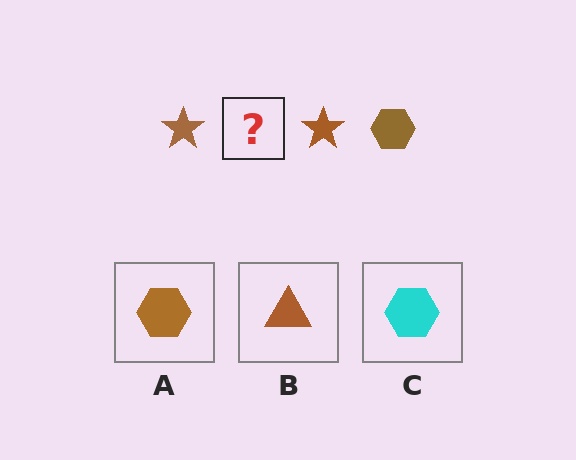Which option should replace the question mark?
Option A.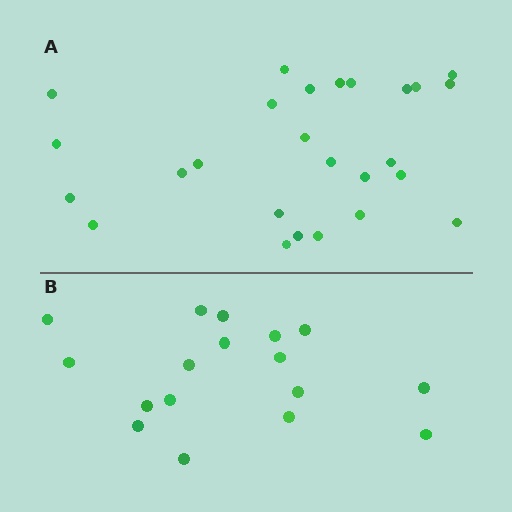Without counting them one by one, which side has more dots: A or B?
Region A (the top region) has more dots.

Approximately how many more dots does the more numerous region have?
Region A has roughly 8 or so more dots than region B.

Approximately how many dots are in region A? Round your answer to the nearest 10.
About 30 dots. (The exact count is 26, which rounds to 30.)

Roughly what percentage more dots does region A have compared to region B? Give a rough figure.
About 55% more.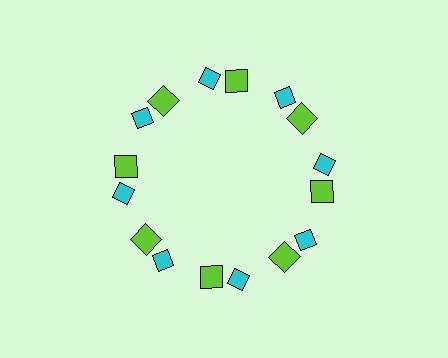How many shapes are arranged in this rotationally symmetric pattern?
There are 16 shapes, arranged in 8 groups of 2.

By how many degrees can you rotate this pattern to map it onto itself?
The pattern maps onto itself every 45 degrees of rotation.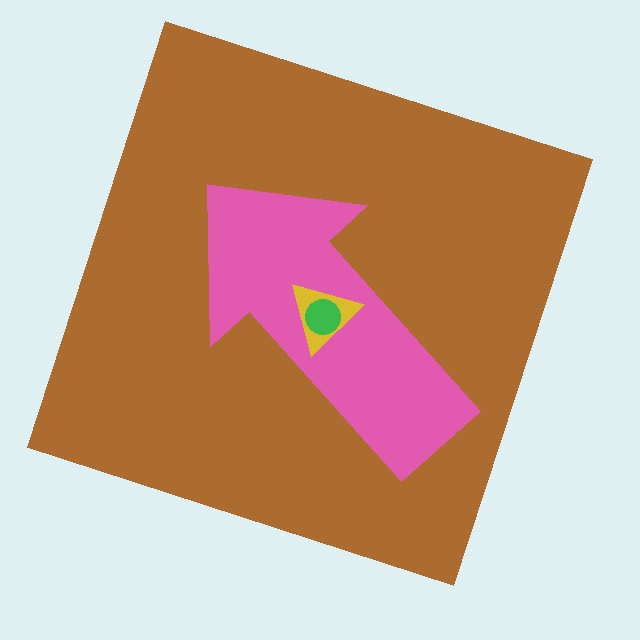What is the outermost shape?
The brown square.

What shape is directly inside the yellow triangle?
The green circle.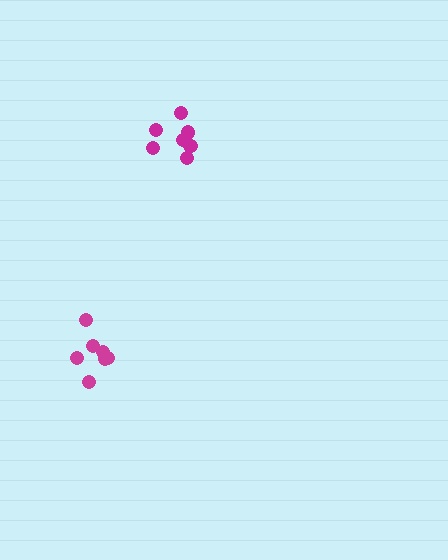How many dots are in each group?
Group 1: 7 dots, Group 2: 7 dots (14 total).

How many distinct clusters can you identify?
There are 2 distinct clusters.